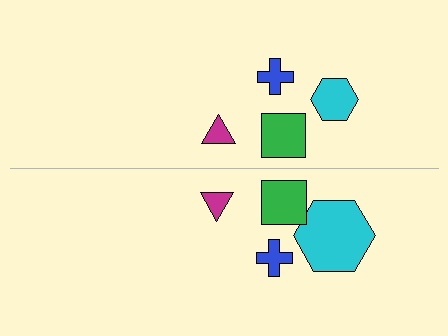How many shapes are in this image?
There are 8 shapes in this image.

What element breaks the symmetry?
The cyan hexagon on the bottom side has a different size than its mirror counterpart.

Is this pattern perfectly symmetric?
No, the pattern is not perfectly symmetric. The cyan hexagon on the bottom side has a different size than its mirror counterpart.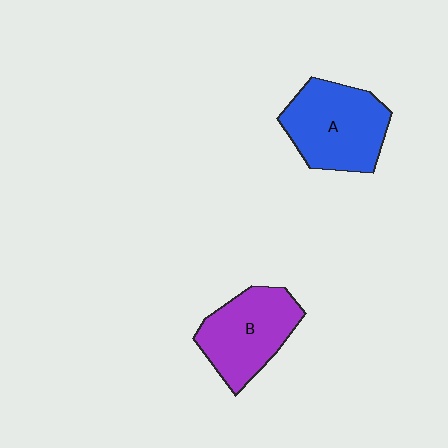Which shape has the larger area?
Shape A (blue).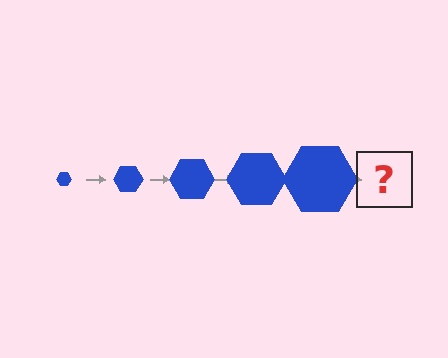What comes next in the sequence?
The next element should be a blue hexagon, larger than the previous one.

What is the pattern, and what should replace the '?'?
The pattern is that the hexagon gets progressively larger each step. The '?' should be a blue hexagon, larger than the previous one.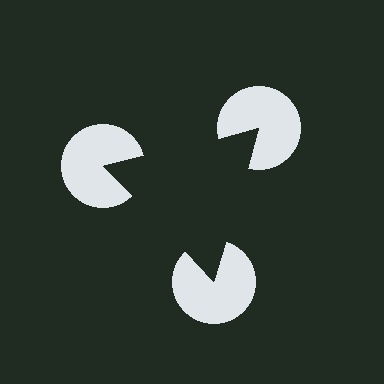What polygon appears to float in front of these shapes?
An illusory triangle — its edges are inferred from the aligned wedge cuts in the pac-man discs, not physically drawn.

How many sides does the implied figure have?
3 sides.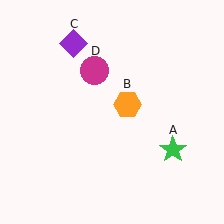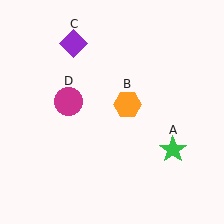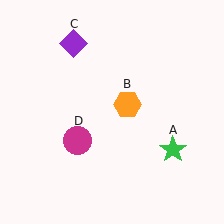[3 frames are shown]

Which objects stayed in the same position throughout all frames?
Green star (object A) and orange hexagon (object B) and purple diamond (object C) remained stationary.